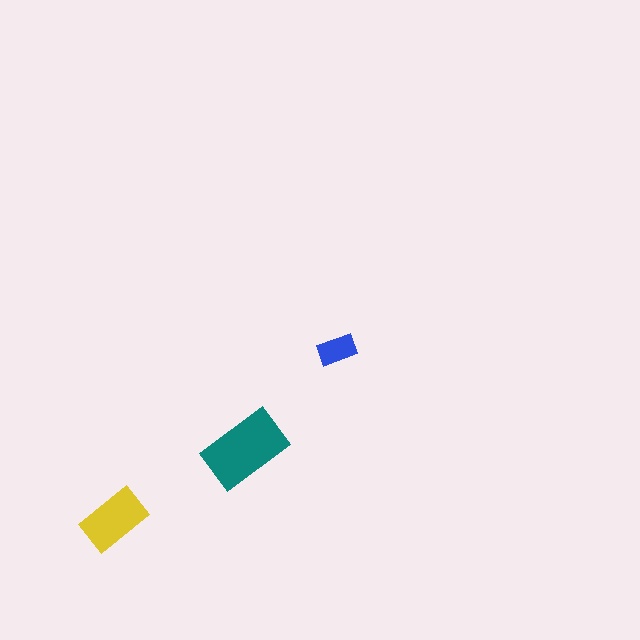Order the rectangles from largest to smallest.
the teal one, the yellow one, the blue one.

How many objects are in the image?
There are 3 objects in the image.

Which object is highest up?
The blue rectangle is topmost.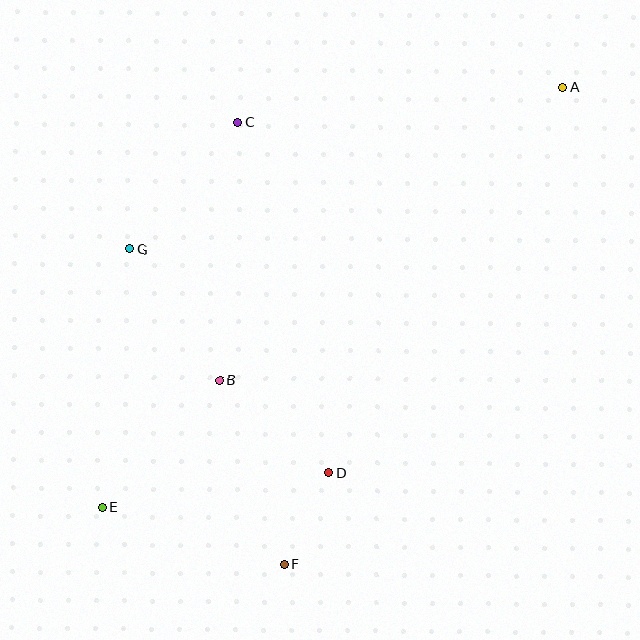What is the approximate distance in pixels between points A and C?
The distance between A and C is approximately 327 pixels.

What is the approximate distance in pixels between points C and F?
The distance between C and F is approximately 444 pixels.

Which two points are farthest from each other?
Points A and E are farthest from each other.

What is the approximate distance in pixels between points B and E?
The distance between B and E is approximately 173 pixels.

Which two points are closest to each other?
Points D and F are closest to each other.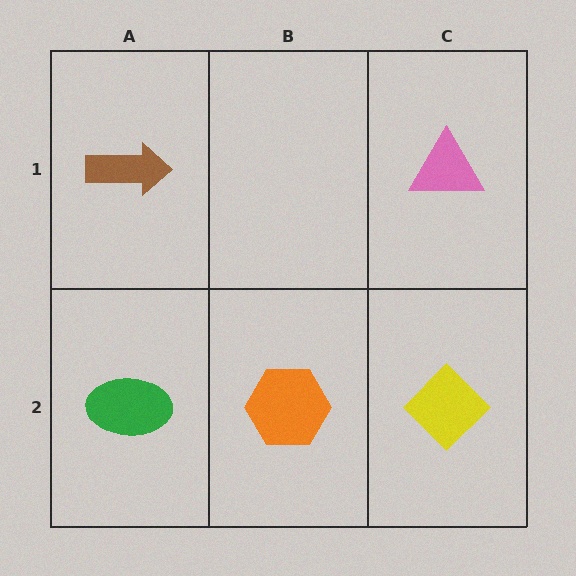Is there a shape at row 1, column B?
No, that cell is empty.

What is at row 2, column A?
A green ellipse.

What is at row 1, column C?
A pink triangle.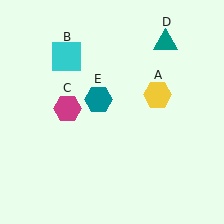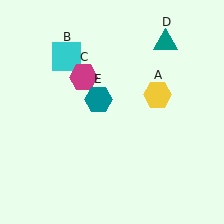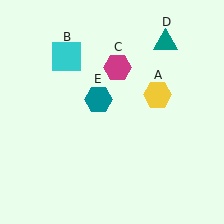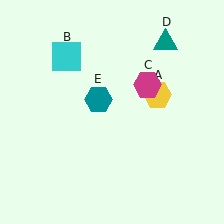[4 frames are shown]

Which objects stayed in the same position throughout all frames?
Yellow hexagon (object A) and cyan square (object B) and teal triangle (object D) and teal hexagon (object E) remained stationary.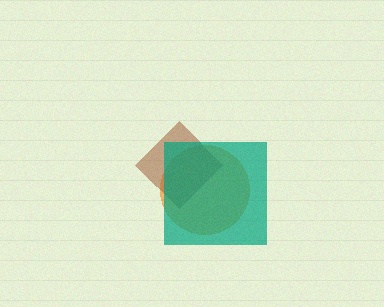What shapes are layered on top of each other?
The layered shapes are: an orange circle, a brown diamond, a teal square.